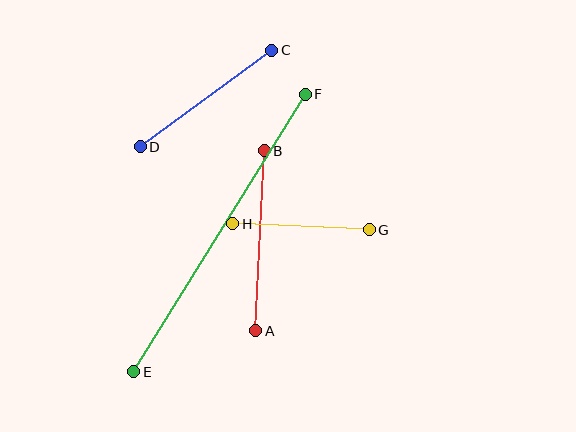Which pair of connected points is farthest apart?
Points E and F are farthest apart.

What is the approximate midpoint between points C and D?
The midpoint is at approximately (206, 98) pixels.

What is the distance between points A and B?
The distance is approximately 180 pixels.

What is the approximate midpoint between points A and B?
The midpoint is at approximately (260, 241) pixels.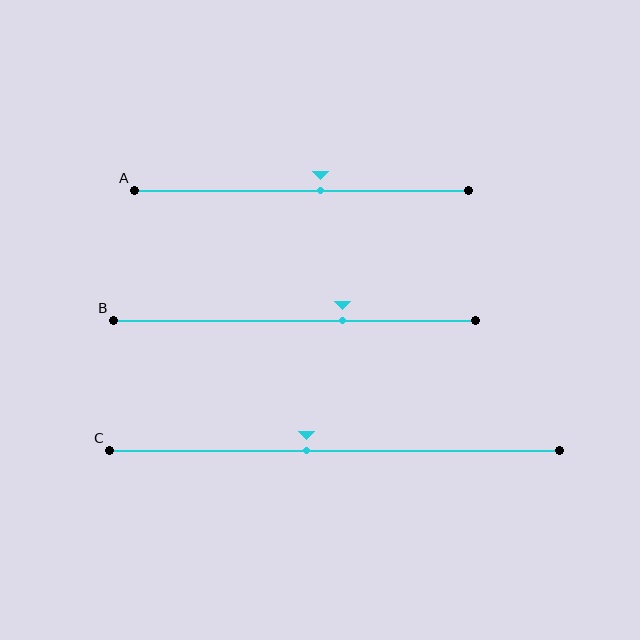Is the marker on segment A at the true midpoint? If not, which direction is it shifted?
No, the marker on segment A is shifted to the right by about 6% of the segment length.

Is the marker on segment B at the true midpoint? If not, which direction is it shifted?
No, the marker on segment B is shifted to the right by about 13% of the segment length.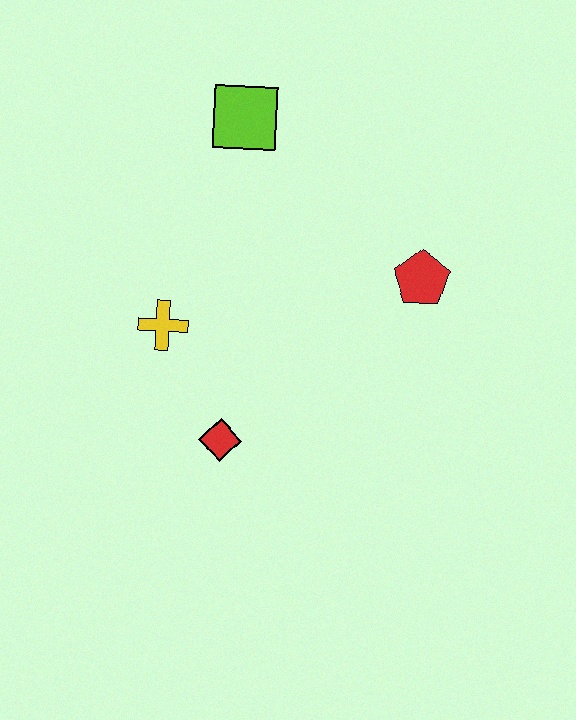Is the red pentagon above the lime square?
No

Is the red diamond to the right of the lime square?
No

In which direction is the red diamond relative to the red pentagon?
The red diamond is to the left of the red pentagon.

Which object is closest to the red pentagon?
The lime square is closest to the red pentagon.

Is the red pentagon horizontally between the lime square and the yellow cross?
No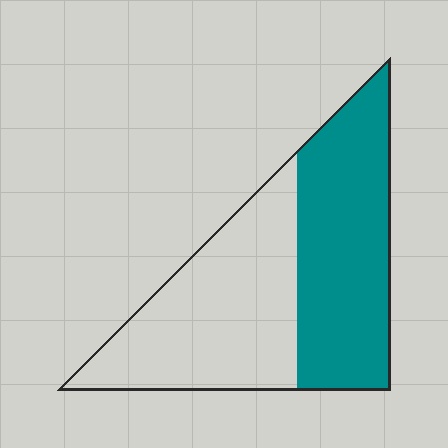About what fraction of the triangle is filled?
About one half (1/2).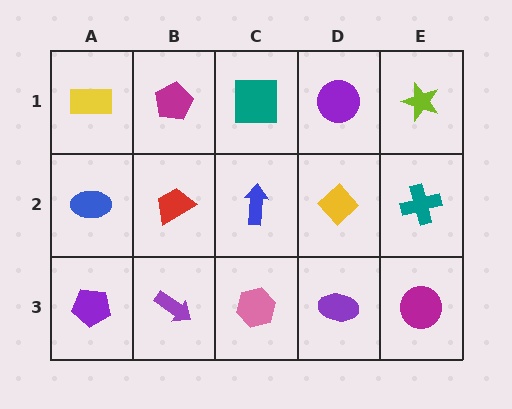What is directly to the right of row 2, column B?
A blue arrow.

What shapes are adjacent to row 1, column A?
A blue ellipse (row 2, column A), a magenta pentagon (row 1, column B).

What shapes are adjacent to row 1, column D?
A yellow diamond (row 2, column D), a teal square (row 1, column C), a lime star (row 1, column E).